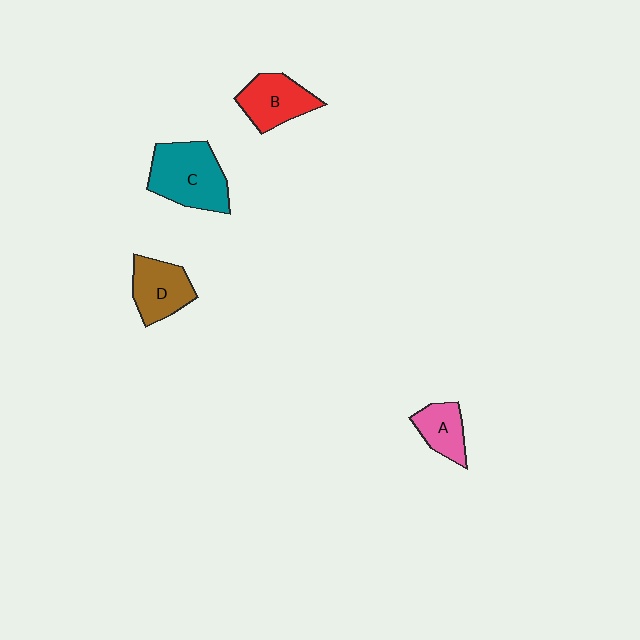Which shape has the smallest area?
Shape A (pink).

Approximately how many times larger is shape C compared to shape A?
Approximately 1.9 times.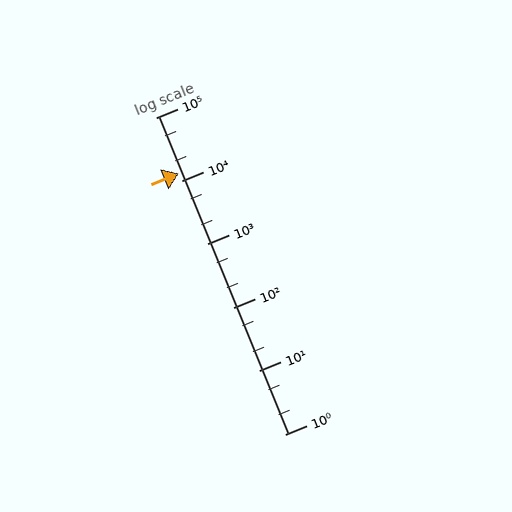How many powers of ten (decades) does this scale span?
The scale spans 5 decades, from 1 to 100000.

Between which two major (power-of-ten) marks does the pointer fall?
The pointer is between 10000 and 100000.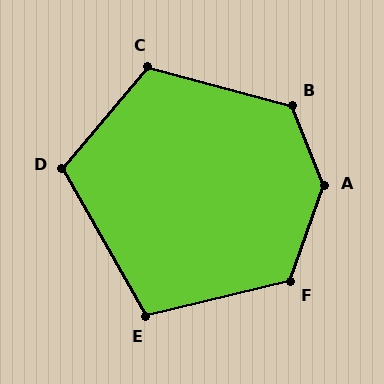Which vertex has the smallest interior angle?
E, at approximately 106 degrees.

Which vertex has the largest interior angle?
A, at approximately 138 degrees.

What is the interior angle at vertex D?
Approximately 110 degrees (obtuse).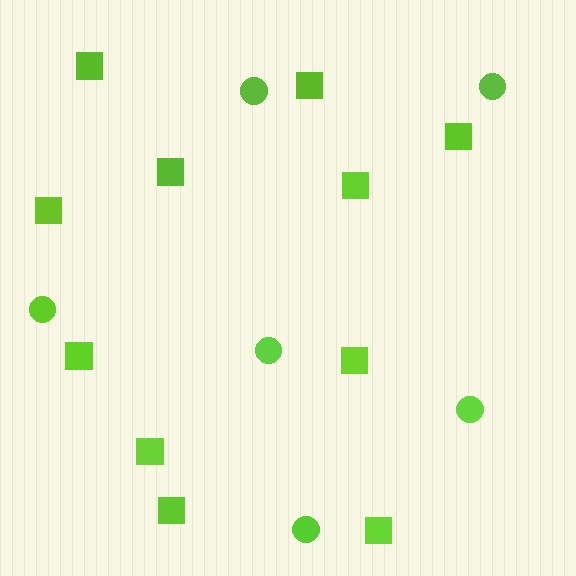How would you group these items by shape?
There are 2 groups: one group of squares (11) and one group of circles (6).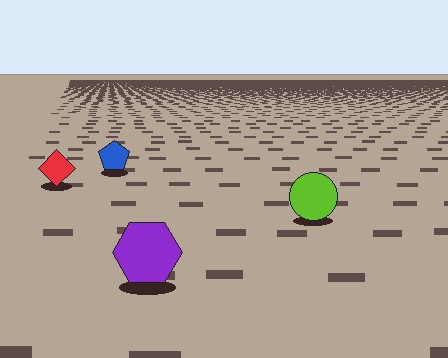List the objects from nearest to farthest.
From nearest to farthest: the purple hexagon, the lime circle, the red diamond, the blue pentagon.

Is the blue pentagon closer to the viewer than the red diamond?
No. The red diamond is closer — you can tell from the texture gradient: the ground texture is coarser near it.